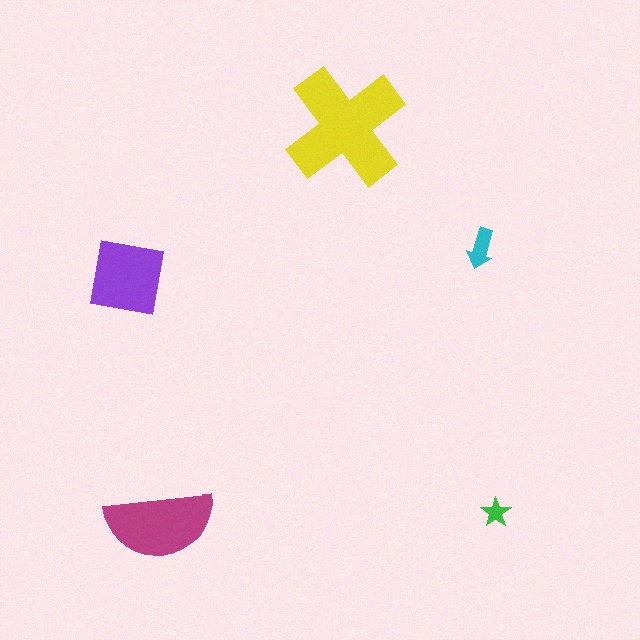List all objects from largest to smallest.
The yellow cross, the magenta semicircle, the purple square, the cyan arrow, the green star.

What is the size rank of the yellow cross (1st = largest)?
1st.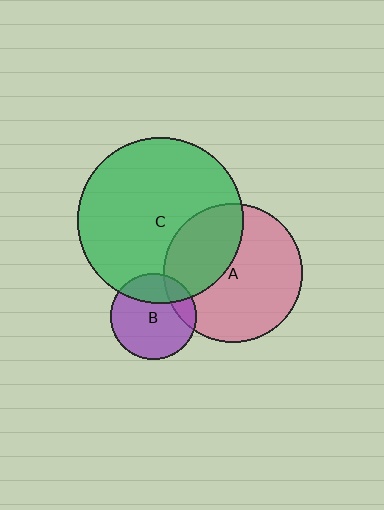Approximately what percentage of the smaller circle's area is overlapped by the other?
Approximately 35%.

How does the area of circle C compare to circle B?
Approximately 3.7 times.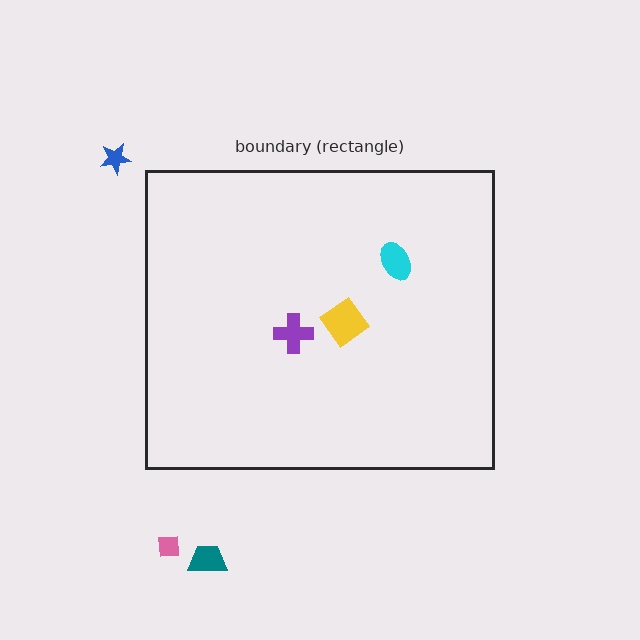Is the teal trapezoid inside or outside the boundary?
Outside.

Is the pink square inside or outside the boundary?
Outside.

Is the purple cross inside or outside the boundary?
Inside.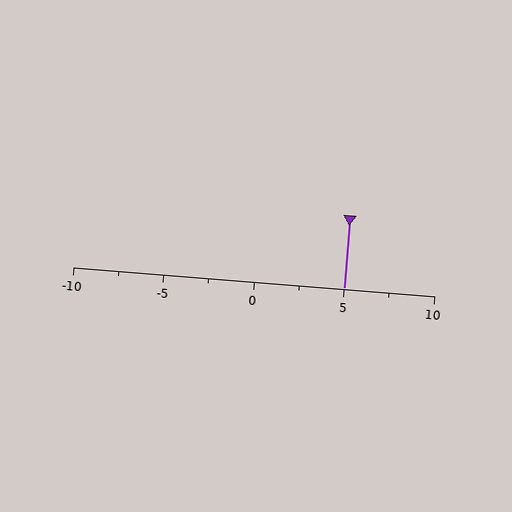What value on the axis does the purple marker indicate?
The marker indicates approximately 5.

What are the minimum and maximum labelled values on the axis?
The axis runs from -10 to 10.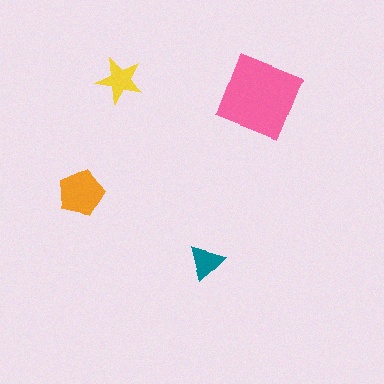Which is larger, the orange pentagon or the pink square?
The pink square.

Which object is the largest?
The pink square.